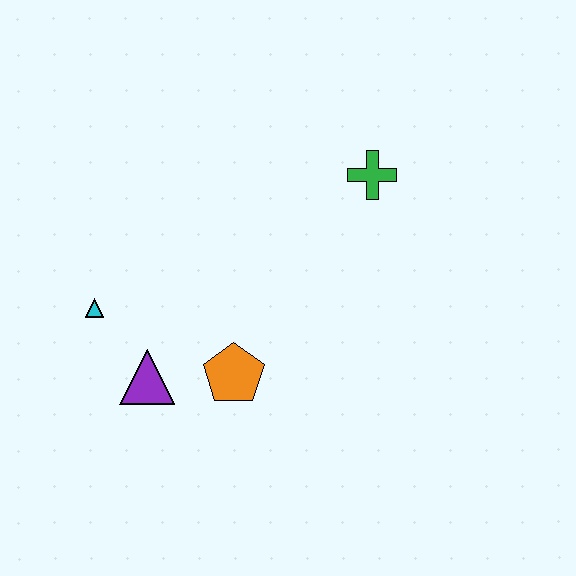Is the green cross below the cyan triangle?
No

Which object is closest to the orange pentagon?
The purple triangle is closest to the orange pentagon.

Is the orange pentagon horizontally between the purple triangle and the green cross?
Yes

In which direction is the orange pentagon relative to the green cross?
The orange pentagon is below the green cross.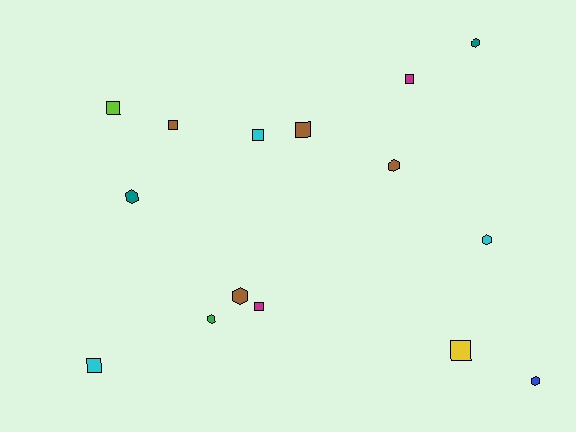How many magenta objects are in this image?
There are 2 magenta objects.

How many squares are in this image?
There are 8 squares.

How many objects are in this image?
There are 15 objects.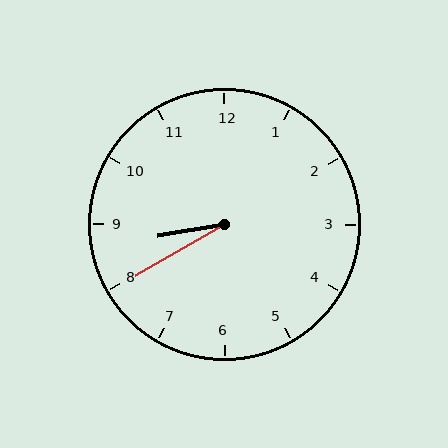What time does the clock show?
8:40.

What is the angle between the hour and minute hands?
Approximately 20 degrees.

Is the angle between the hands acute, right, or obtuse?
It is acute.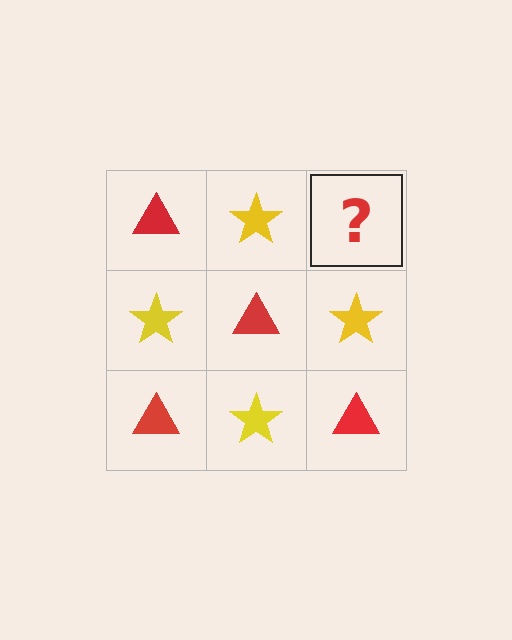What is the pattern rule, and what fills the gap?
The rule is that it alternates red triangle and yellow star in a checkerboard pattern. The gap should be filled with a red triangle.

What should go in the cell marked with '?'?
The missing cell should contain a red triangle.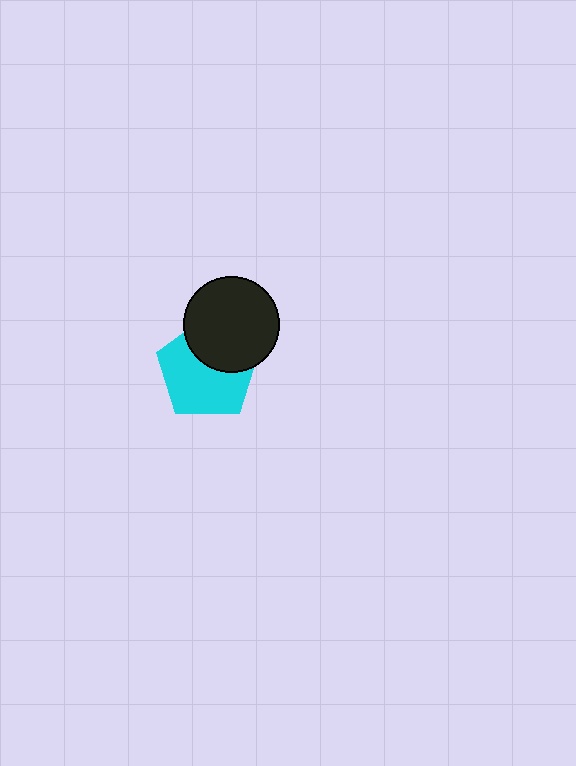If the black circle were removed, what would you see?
You would see the complete cyan pentagon.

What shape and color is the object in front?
The object in front is a black circle.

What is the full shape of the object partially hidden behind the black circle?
The partially hidden object is a cyan pentagon.